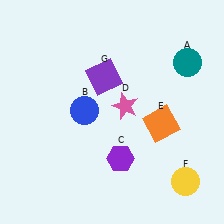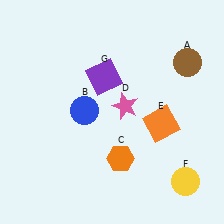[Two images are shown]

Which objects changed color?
A changed from teal to brown. C changed from purple to orange.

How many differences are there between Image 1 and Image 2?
There are 2 differences between the two images.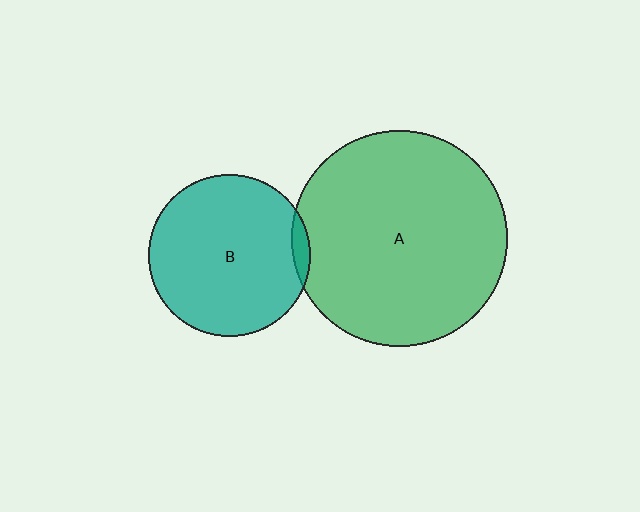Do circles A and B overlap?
Yes.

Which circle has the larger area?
Circle A (green).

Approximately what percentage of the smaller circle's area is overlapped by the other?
Approximately 5%.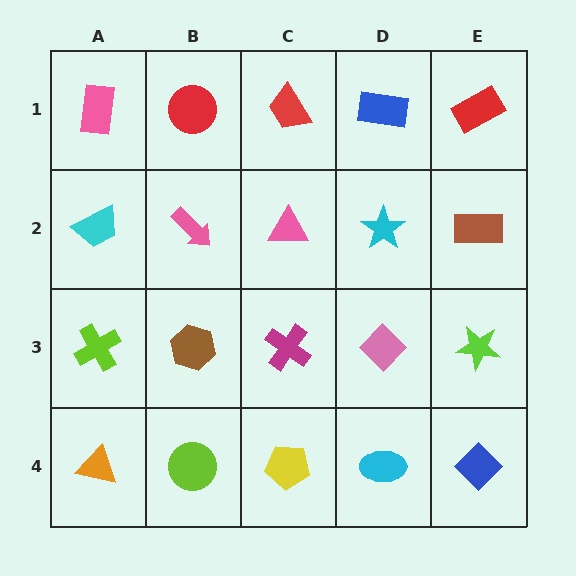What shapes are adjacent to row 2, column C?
A red trapezoid (row 1, column C), a magenta cross (row 3, column C), a pink arrow (row 2, column B), a cyan star (row 2, column D).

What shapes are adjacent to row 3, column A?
A cyan trapezoid (row 2, column A), an orange triangle (row 4, column A), a brown hexagon (row 3, column B).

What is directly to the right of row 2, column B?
A pink triangle.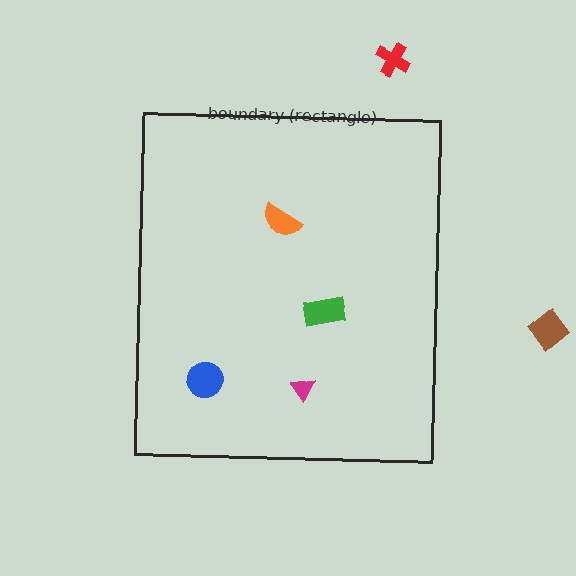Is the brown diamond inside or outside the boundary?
Outside.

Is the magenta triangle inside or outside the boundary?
Inside.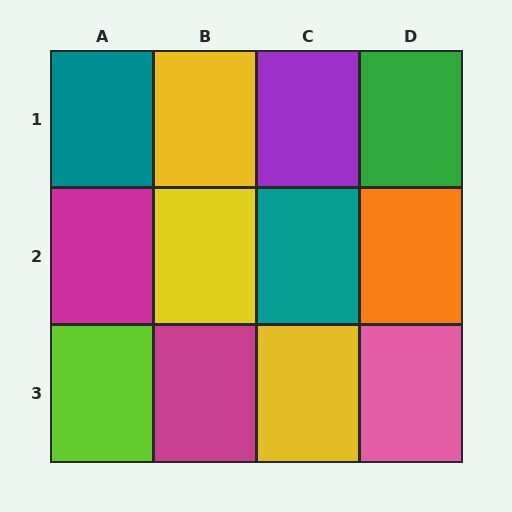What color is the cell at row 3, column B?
Magenta.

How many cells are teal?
2 cells are teal.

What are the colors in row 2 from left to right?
Magenta, yellow, teal, orange.